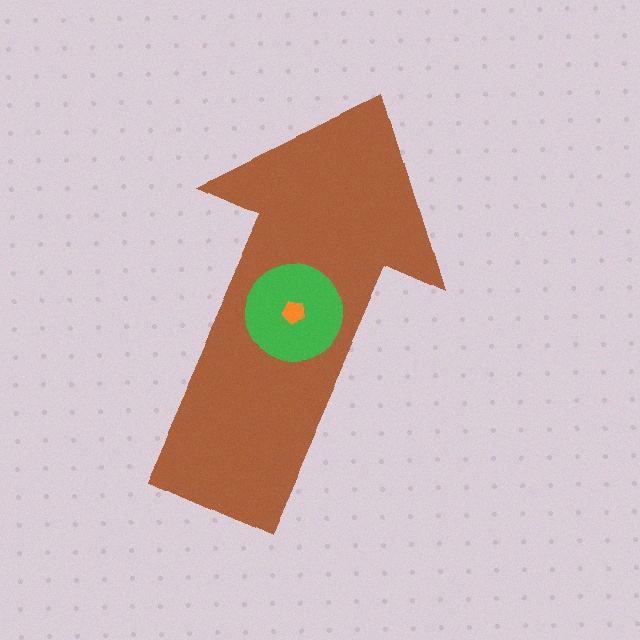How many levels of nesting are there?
3.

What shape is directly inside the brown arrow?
The green circle.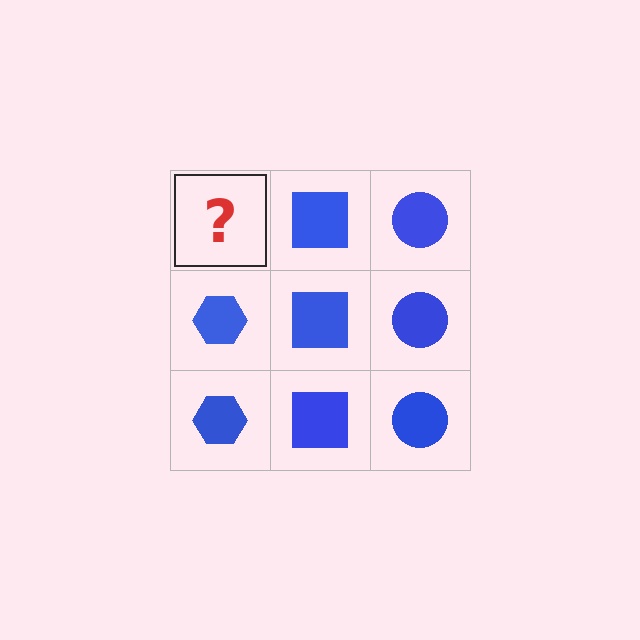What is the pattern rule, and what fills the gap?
The rule is that each column has a consistent shape. The gap should be filled with a blue hexagon.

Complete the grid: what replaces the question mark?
The question mark should be replaced with a blue hexagon.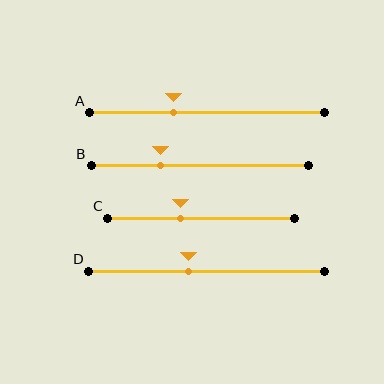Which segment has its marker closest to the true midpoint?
Segment D has its marker closest to the true midpoint.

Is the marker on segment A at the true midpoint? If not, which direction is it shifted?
No, the marker on segment A is shifted to the left by about 14% of the segment length.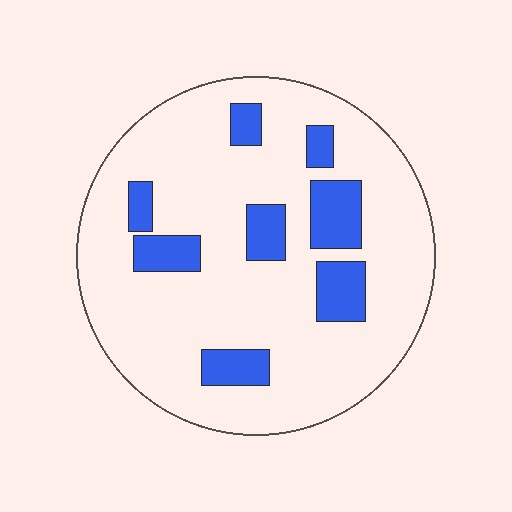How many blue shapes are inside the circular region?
8.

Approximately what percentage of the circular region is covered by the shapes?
Approximately 20%.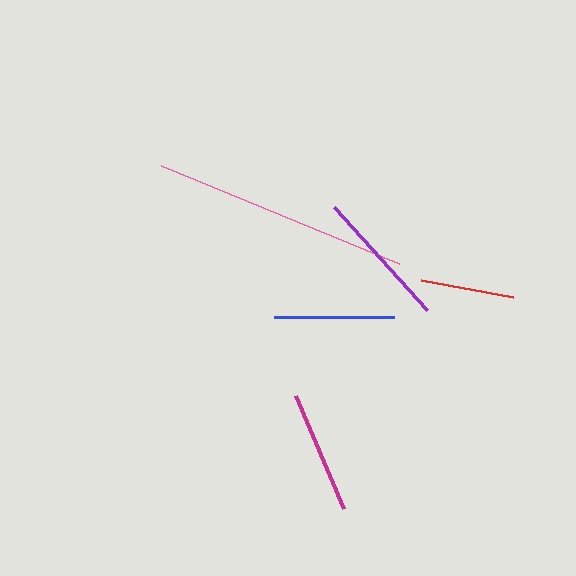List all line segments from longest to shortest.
From longest to shortest: pink, purple, magenta, blue, red.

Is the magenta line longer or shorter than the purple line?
The purple line is longer than the magenta line.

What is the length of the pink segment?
The pink segment is approximately 257 pixels long.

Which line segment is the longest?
The pink line is the longest at approximately 257 pixels.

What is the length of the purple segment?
The purple segment is approximately 139 pixels long.